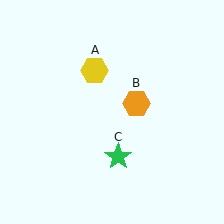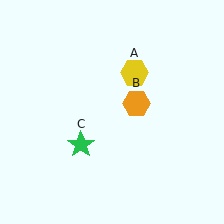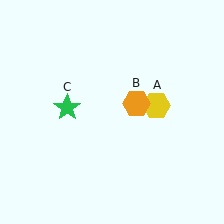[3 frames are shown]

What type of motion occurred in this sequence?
The yellow hexagon (object A), green star (object C) rotated clockwise around the center of the scene.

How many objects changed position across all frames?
2 objects changed position: yellow hexagon (object A), green star (object C).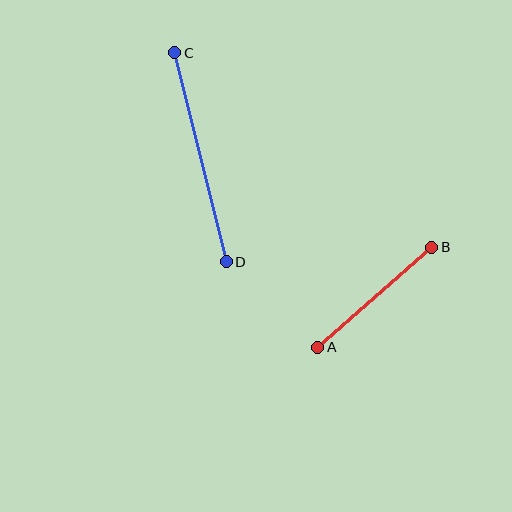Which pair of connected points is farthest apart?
Points C and D are farthest apart.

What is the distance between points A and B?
The distance is approximately 152 pixels.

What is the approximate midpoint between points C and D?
The midpoint is at approximately (200, 157) pixels.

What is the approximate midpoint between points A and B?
The midpoint is at approximately (375, 297) pixels.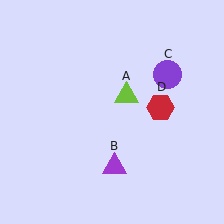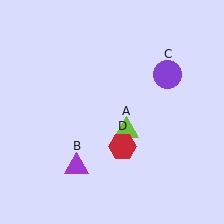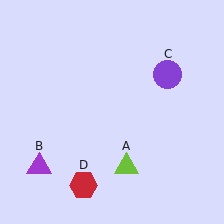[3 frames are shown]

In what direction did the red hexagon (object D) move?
The red hexagon (object D) moved down and to the left.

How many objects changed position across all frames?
3 objects changed position: lime triangle (object A), purple triangle (object B), red hexagon (object D).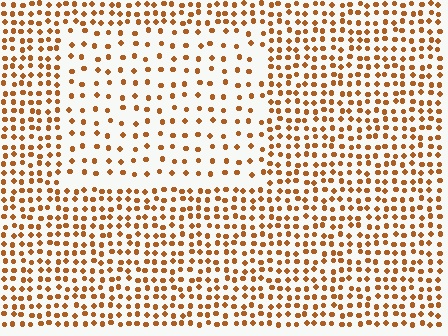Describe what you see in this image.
The image contains small brown elements arranged at two different densities. A rectangle-shaped region is visible where the elements are less densely packed than the surrounding area.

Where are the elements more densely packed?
The elements are more densely packed outside the rectangle boundary.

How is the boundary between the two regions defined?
The boundary is defined by a change in element density (approximately 2.1x ratio). All elements are the same color, size, and shape.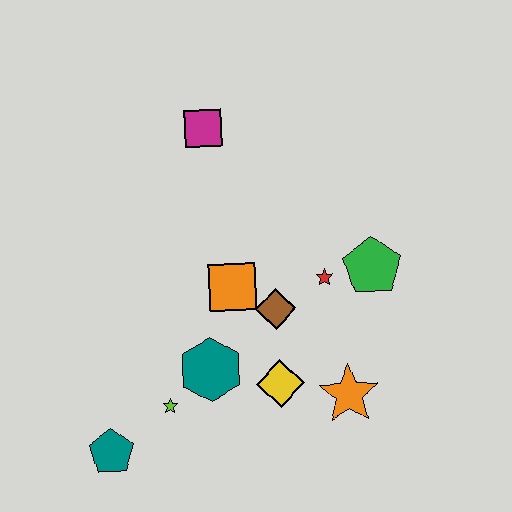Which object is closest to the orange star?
The yellow diamond is closest to the orange star.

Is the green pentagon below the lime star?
No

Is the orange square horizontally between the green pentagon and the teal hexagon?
Yes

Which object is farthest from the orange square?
The teal pentagon is farthest from the orange square.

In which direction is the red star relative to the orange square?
The red star is to the right of the orange square.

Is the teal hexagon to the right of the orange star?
No